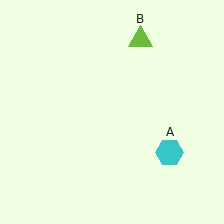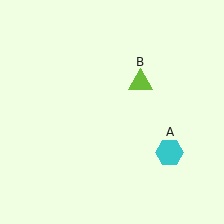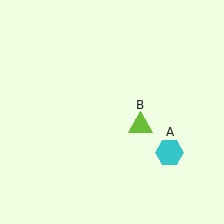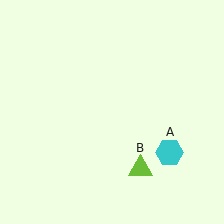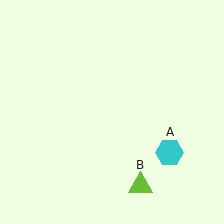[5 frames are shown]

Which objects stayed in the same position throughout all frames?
Cyan hexagon (object A) remained stationary.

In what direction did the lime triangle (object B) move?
The lime triangle (object B) moved down.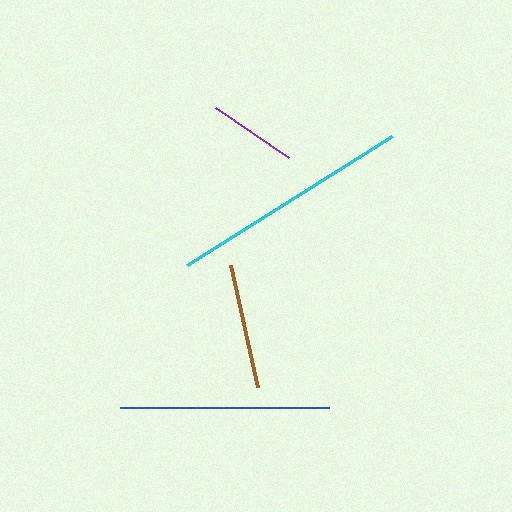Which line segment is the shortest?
The purple line is the shortest at approximately 89 pixels.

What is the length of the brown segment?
The brown segment is approximately 125 pixels long.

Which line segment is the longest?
The cyan line is the longest at approximately 243 pixels.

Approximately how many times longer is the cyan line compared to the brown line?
The cyan line is approximately 1.9 times the length of the brown line.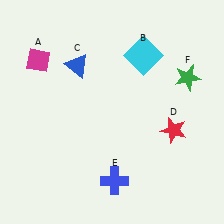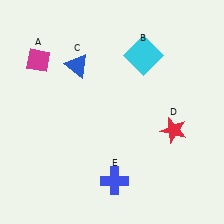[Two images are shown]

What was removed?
The green star (F) was removed in Image 2.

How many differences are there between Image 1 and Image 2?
There is 1 difference between the two images.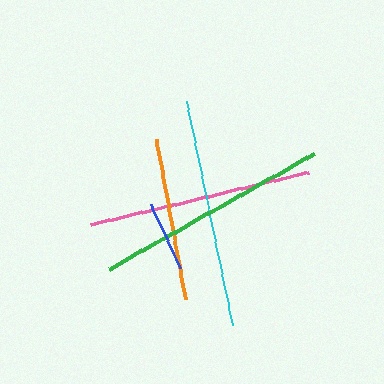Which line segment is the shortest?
The blue line is the shortest at approximately 70 pixels.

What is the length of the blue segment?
The blue segment is approximately 70 pixels long.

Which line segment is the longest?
The green line is the longest at approximately 236 pixels.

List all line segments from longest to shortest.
From longest to shortest: green, cyan, pink, orange, blue.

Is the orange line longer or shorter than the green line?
The green line is longer than the orange line.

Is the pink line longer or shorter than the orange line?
The pink line is longer than the orange line.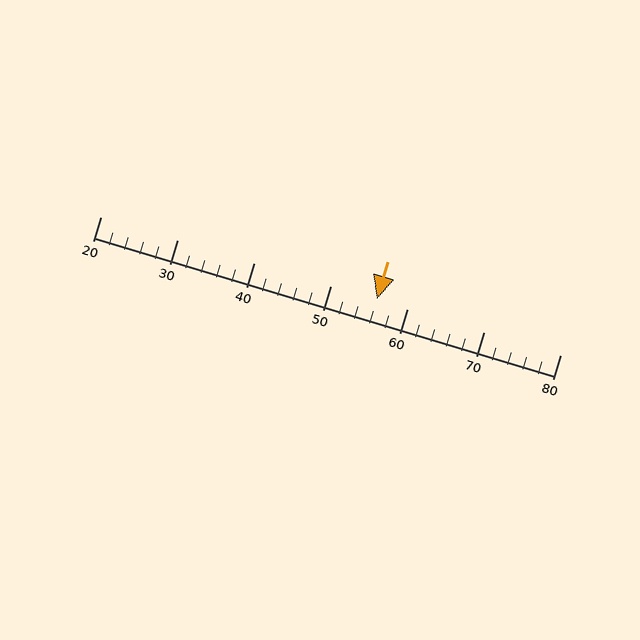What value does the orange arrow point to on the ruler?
The orange arrow points to approximately 56.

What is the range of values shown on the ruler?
The ruler shows values from 20 to 80.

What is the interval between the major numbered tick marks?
The major tick marks are spaced 10 units apart.